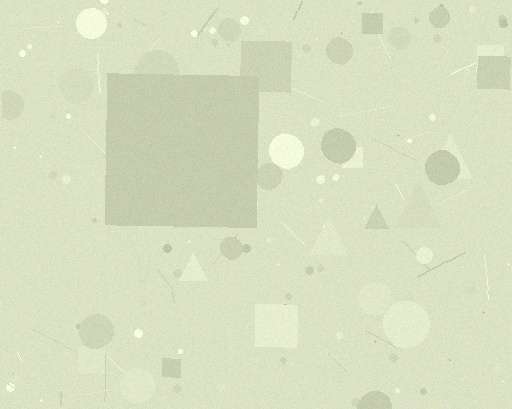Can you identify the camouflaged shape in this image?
The camouflaged shape is a square.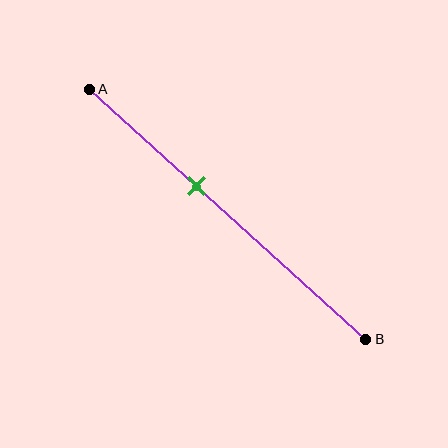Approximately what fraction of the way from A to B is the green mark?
The green mark is approximately 40% of the way from A to B.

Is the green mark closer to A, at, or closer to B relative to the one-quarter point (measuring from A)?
The green mark is closer to point B than the one-quarter point of segment AB.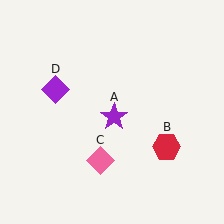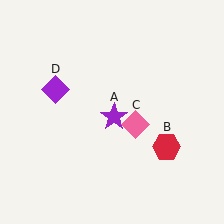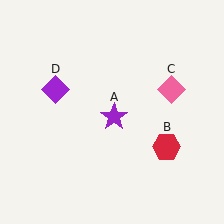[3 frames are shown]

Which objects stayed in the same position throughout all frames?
Purple star (object A) and red hexagon (object B) and purple diamond (object D) remained stationary.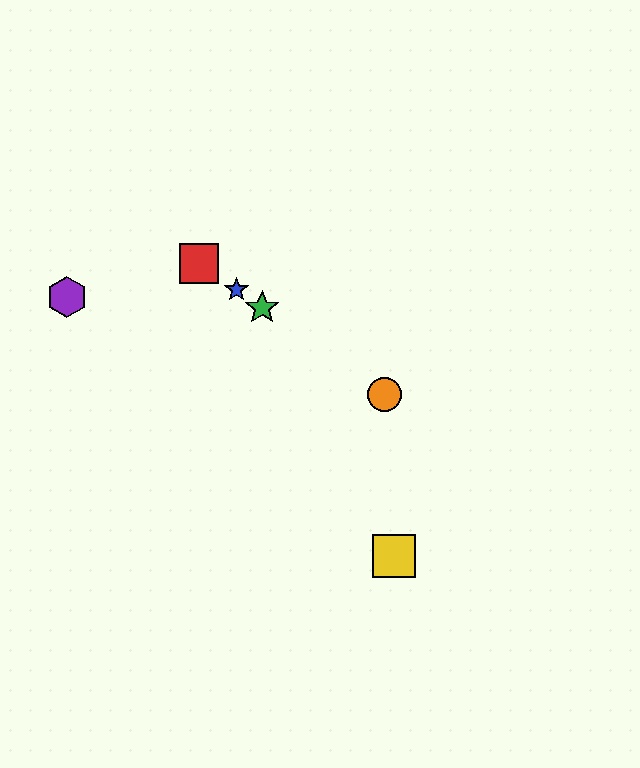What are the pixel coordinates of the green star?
The green star is at (262, 308).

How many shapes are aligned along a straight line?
4 shapes (the red square, the blue star, the green star, the orange circle) are aligned along a straight line.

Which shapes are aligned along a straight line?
The red square, the blue star, the green star, the orange circle are aligned along a straight line.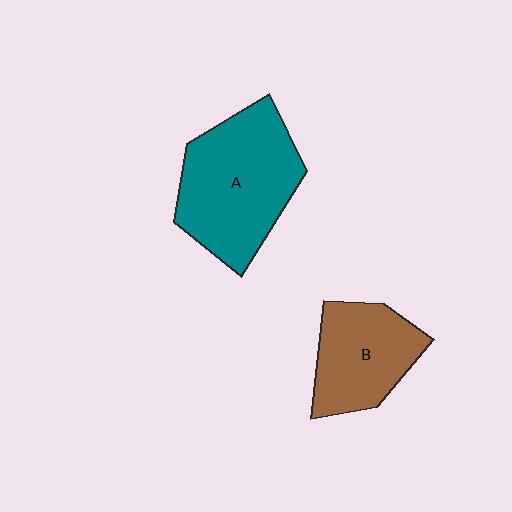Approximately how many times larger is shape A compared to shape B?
Approximately 1.5 times.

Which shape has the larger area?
Shape A (teal).